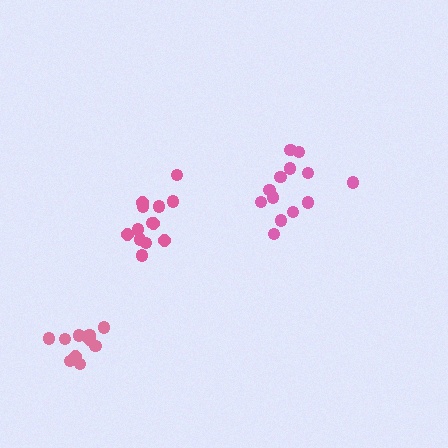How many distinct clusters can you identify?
There are 3 distinct clusters.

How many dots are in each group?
Group 1: 13 dots, Group 2: 10 dots, Group 3: 13 dots (36 total).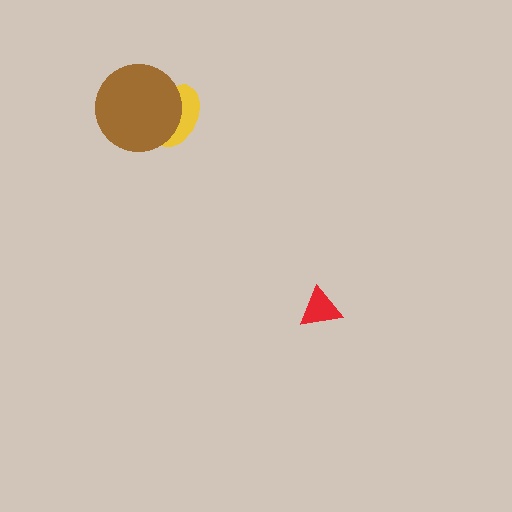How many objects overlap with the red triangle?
0 objects overlap with the red triangle.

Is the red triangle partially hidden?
No, no other shape covers it.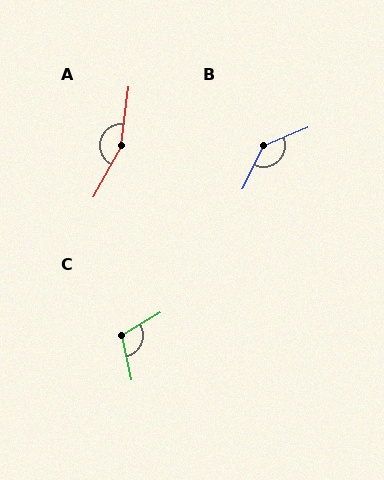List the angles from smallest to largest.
C (108°), B (139°), A (159°).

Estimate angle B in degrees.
Approximately 139 degrees.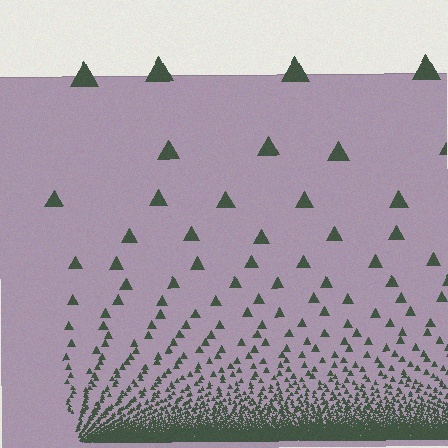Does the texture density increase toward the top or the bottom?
Density increases toward the bottom.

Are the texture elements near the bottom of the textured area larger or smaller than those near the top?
Smaller. The gradient is inverted — elements near the bottom are smaller and denser.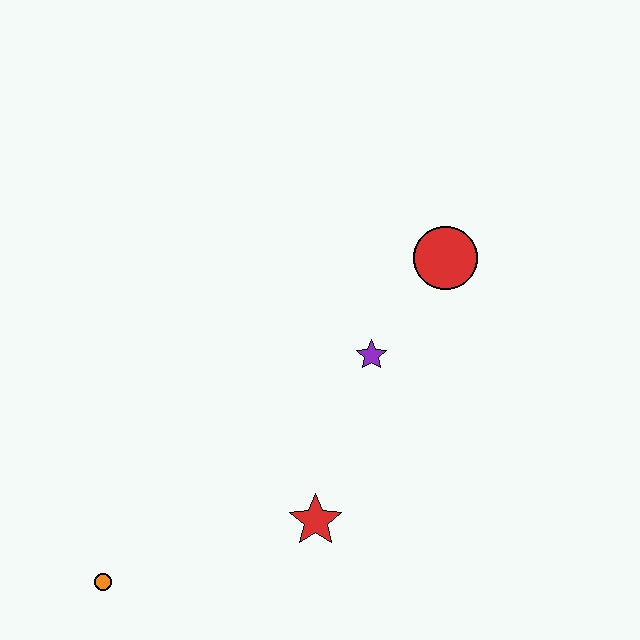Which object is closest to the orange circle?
The red star is closest to the orange circle.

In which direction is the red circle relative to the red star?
The red circle is above the red star.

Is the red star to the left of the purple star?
Yes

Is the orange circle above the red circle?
No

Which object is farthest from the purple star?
The orange circle is farthest from the purple star.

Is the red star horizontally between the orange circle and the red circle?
Yes